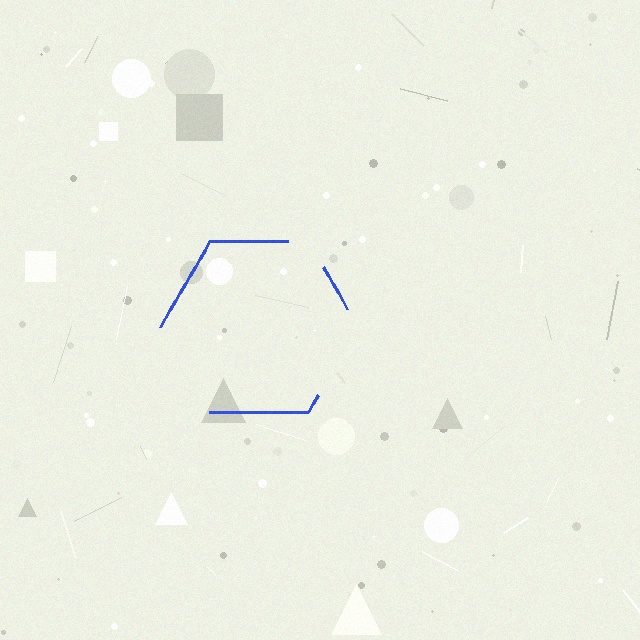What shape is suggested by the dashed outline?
The dashed outline suggests a hexagon.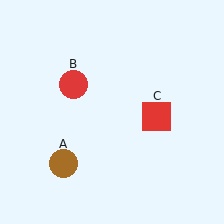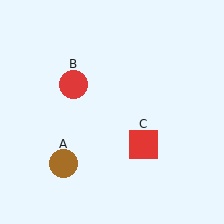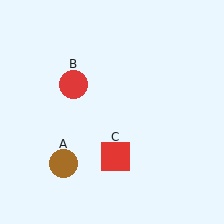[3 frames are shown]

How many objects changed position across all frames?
1 object changed position: red square (object C).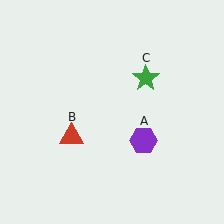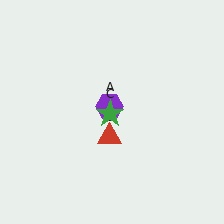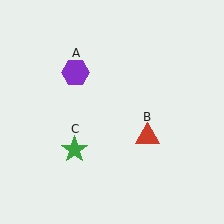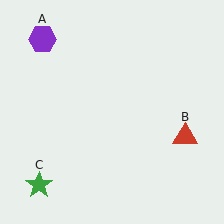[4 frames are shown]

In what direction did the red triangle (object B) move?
The red triangle (object B) moved right.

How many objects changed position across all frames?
3 objects changed position: purple hexagon (object A), red triangle (object B), green star (object C).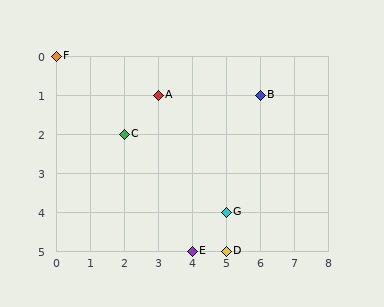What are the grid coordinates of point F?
Point F is at grid coordinates (0, 0).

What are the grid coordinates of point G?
Point G is at grid coordinates (5, 4).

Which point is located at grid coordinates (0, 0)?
Point F is at (0, 0).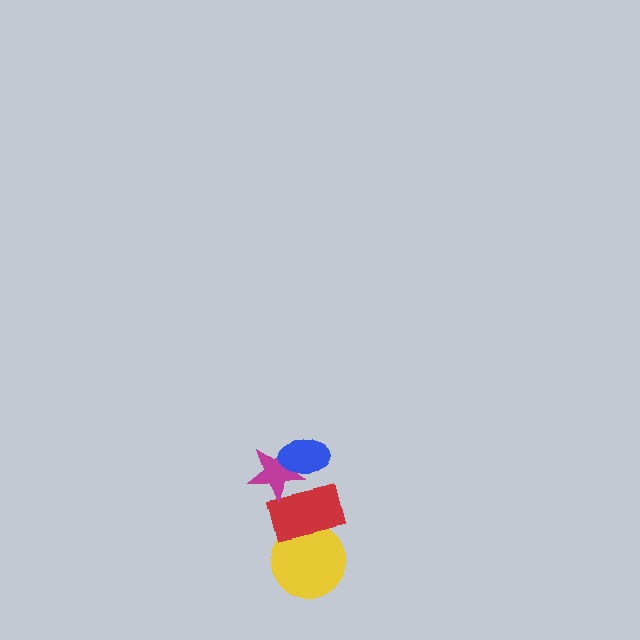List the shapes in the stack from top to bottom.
From top to bottom: the blue ellipse, the magenta star, the red rectangle, the yellow circle.